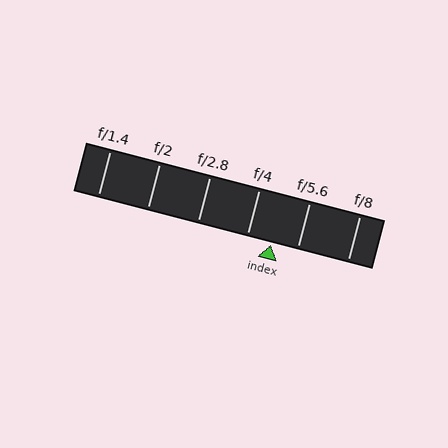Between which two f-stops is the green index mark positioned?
The index mark is between f/4 and f/5.6.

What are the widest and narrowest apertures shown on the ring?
The widest aperture shown is f/1.4 and the narrowest is f/8.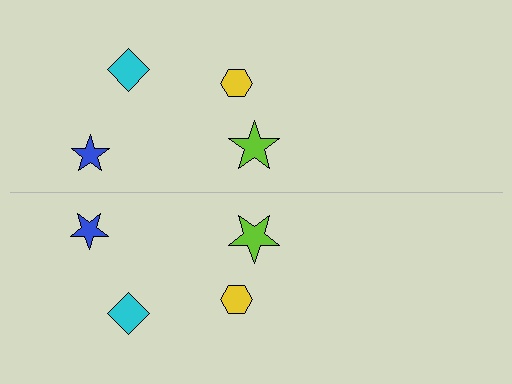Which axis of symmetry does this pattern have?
The pattern has a horizontal axis of symmetry running through the center of the image.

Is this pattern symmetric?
Yes, this pattern has bilateral (reflection) symmetry.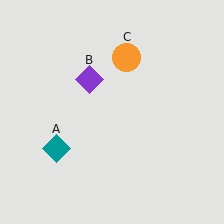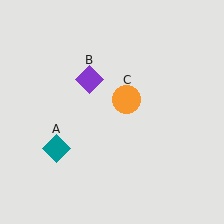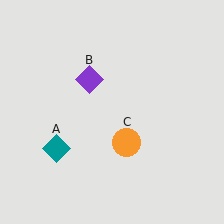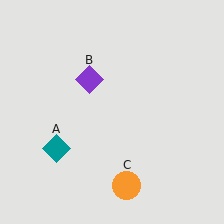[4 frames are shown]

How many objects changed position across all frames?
1 object changed position: orange circle (object C).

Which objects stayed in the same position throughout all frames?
Teal diamond (object A) and purple diamond (object B) remained stationary.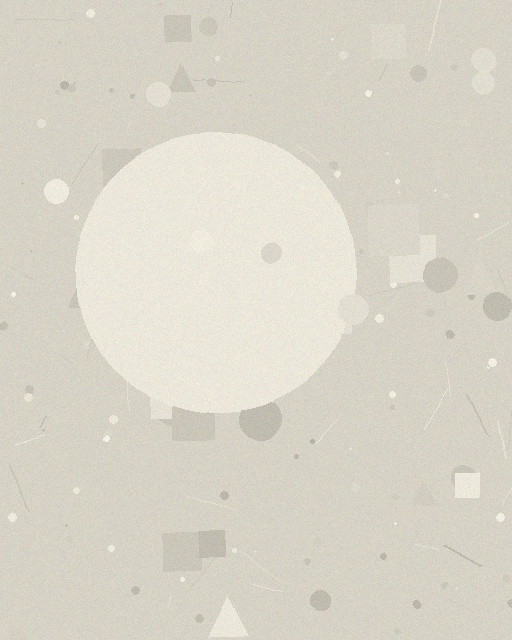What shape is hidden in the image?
A circle is hidden in the image.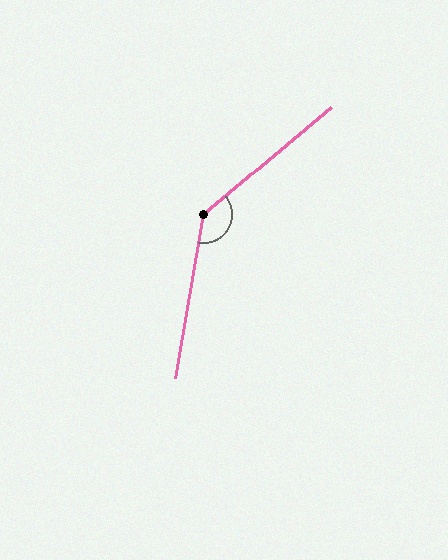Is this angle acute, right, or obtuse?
It is obtuse.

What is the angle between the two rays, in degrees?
Approximately 140 degrees.